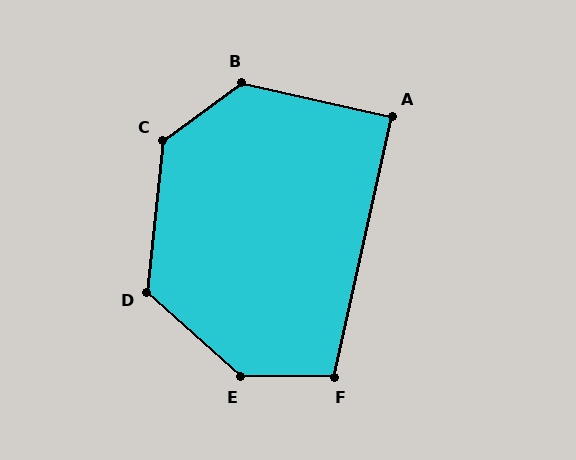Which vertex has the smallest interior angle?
A, at approximately 90 degrees.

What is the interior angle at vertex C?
Approximately 132 degrees (obtuse).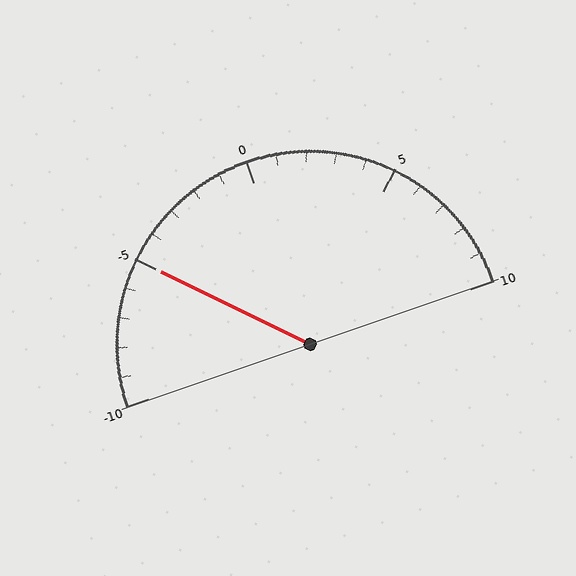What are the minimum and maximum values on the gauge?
The gauge ranges from -10 to 10.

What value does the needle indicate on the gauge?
The needle indicates approximately -5.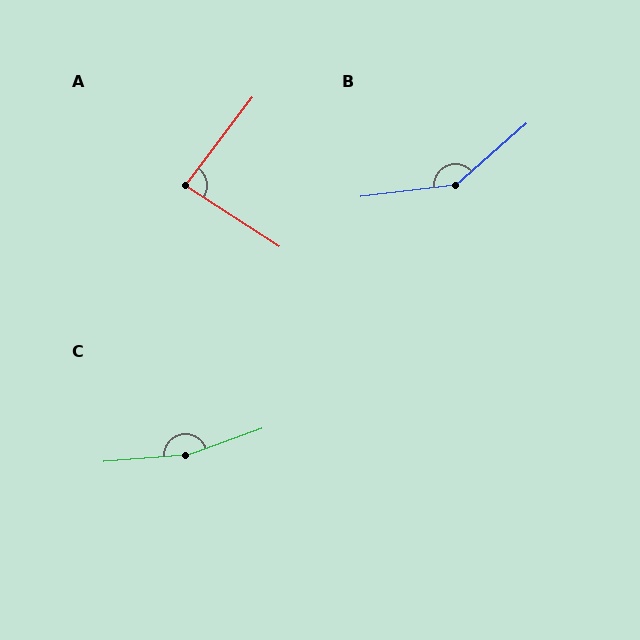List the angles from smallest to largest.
A (85°), B (146°), C (165°).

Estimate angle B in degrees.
Approximately 146 degrees.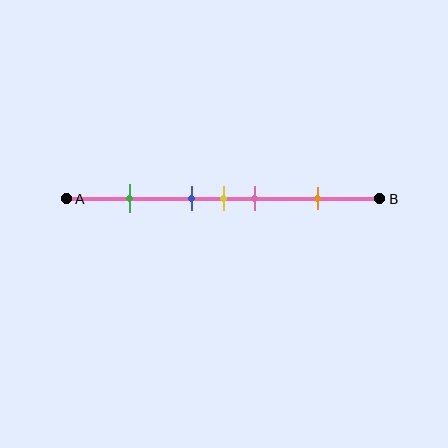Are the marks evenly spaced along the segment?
No, the marks are not evenly spaced.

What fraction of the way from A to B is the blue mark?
The blue mark is approximately 40% (0.4) of the way from A to B.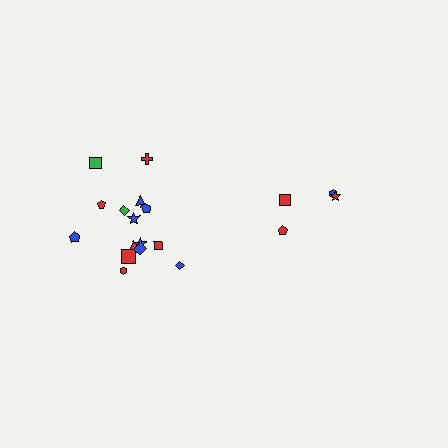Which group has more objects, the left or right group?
The left group.